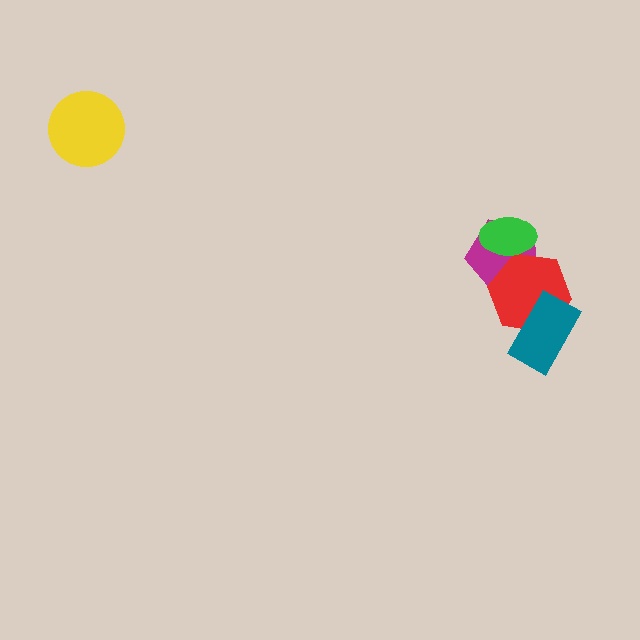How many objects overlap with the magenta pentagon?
2 objects overlap with the magenta pentagon.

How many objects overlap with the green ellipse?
2 objects overlap with the green ellipse.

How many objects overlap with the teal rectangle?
1 object overlaps with the teal rectangle.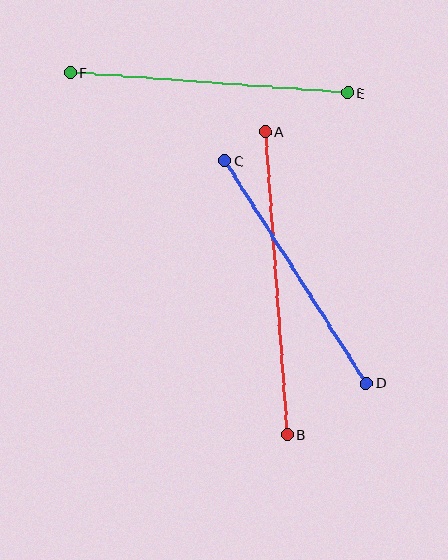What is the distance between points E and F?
The distance is approximately 278 pixels.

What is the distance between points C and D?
The distance is approximately 264 pixels.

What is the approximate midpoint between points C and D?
The midpoint is at approximately (296, 272) pixels.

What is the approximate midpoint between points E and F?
The midpoint is at approximately (209, 83) pixels.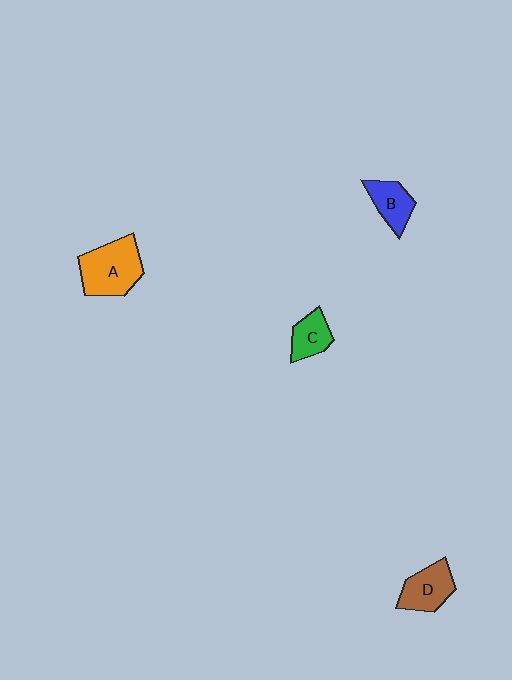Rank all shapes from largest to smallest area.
From largest to smallest: A (orange), D (brown), B (blue), C (green).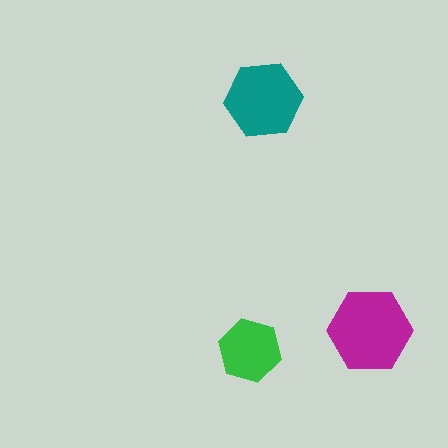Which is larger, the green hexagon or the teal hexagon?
The teal one.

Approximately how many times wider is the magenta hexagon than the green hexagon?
About 1.5 times wider.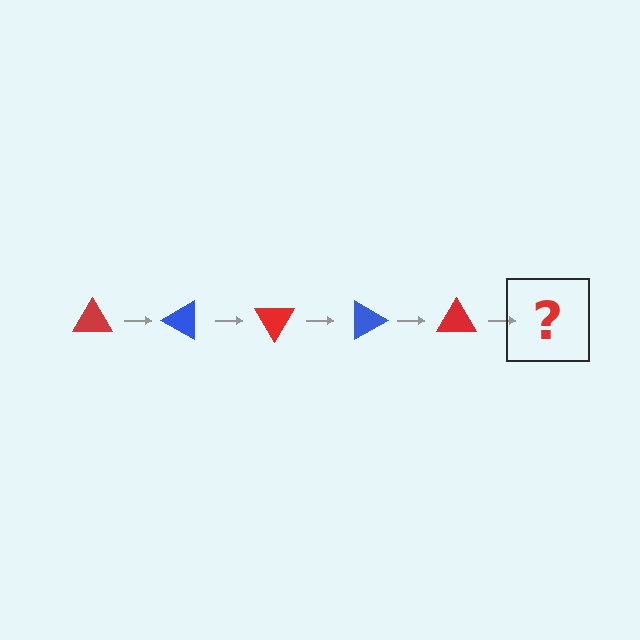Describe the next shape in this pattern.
It should be a blue triangle, rotated 150 degrees from the start.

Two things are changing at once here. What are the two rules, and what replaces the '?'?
The two rules are that it rotates 30 degrees each step and the color cycles through red and blue. The '?' should be a blue triangle, rotated 150 degrees from the start.